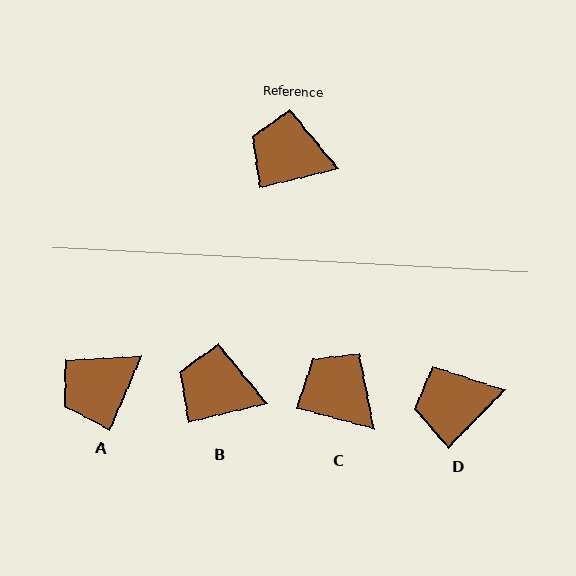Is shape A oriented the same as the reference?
No, it is off by about 53 degrees.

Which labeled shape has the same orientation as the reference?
B.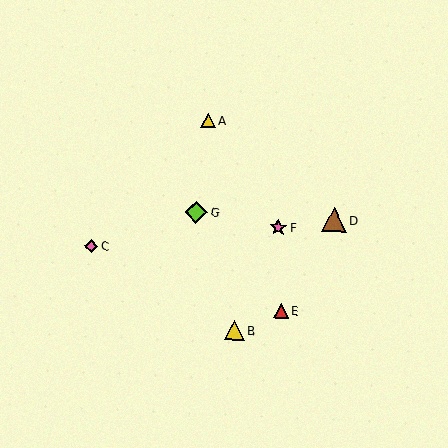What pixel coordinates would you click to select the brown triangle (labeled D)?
Click at (334, 220) to select the brown triangle D.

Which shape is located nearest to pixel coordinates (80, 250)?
The pink diamond (labeled C) at (91, 246) is nearest to that location.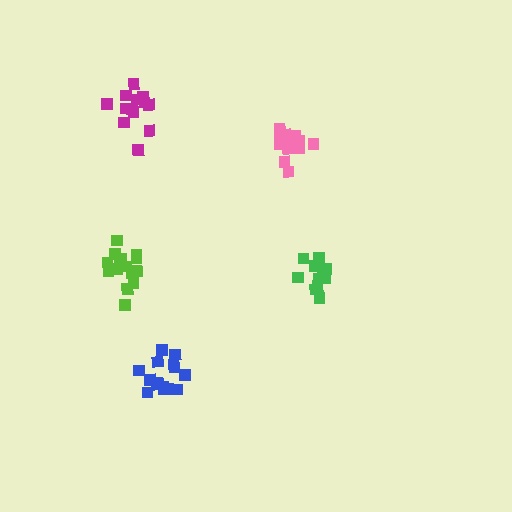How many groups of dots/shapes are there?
There are 5 groups.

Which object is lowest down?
The blue cluster is bottommost.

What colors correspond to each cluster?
The clusters are colored: pink, blue, lime, green, magenta.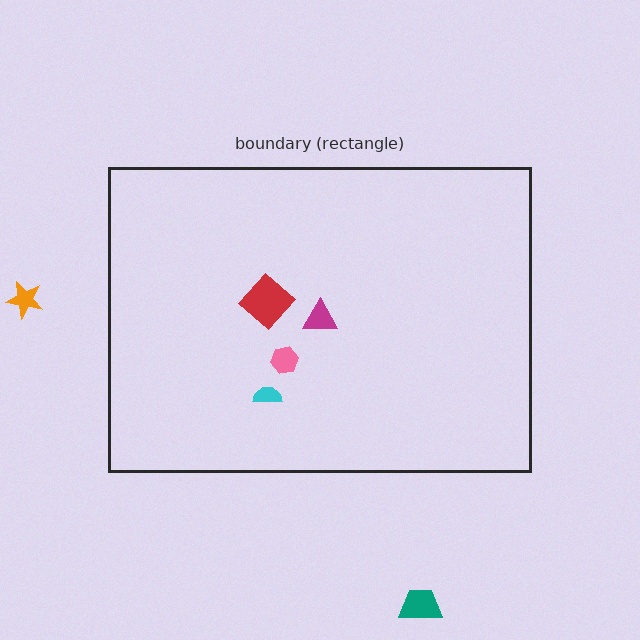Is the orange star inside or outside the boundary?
Outside.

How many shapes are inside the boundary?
4 inside, 2 outside.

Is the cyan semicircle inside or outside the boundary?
Inside.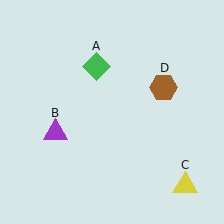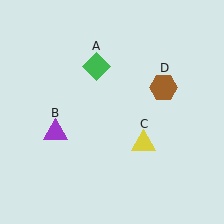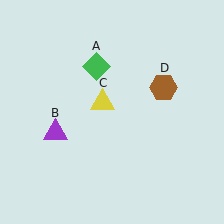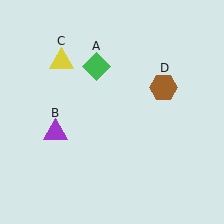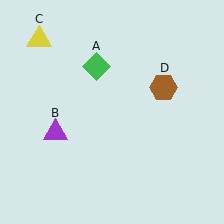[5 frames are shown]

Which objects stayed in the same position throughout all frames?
Green diamond (object A) and purple triangle (object B) and brown hexagon (object D) remained stationary.